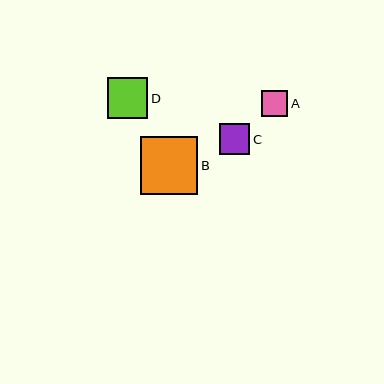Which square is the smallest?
Square A is the smallest with a size of approximately 26 pixels.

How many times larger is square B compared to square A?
Square B is approximately 2.2 times the size of square A.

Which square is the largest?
Square B is the largest with a size of approximately 58 pixels.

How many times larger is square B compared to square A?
Square B is approximately 2.2 times the size of square A.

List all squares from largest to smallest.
From largest to smallest: B, D, C, A.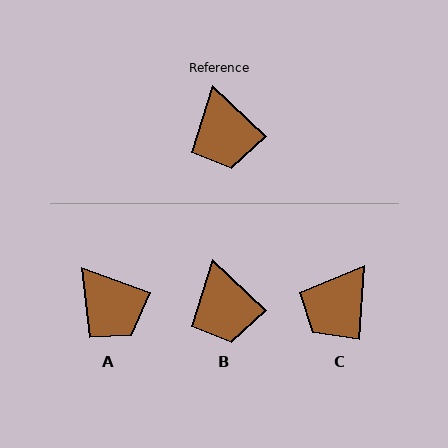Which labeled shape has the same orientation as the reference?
B.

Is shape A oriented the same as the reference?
No, it is off by about 24 degrees.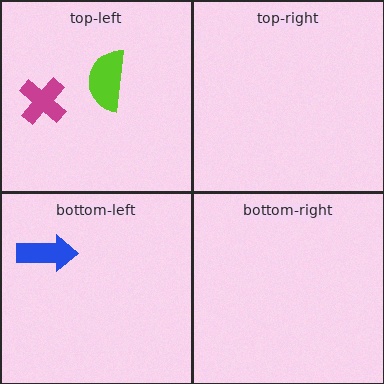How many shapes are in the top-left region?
2.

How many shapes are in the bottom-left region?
1.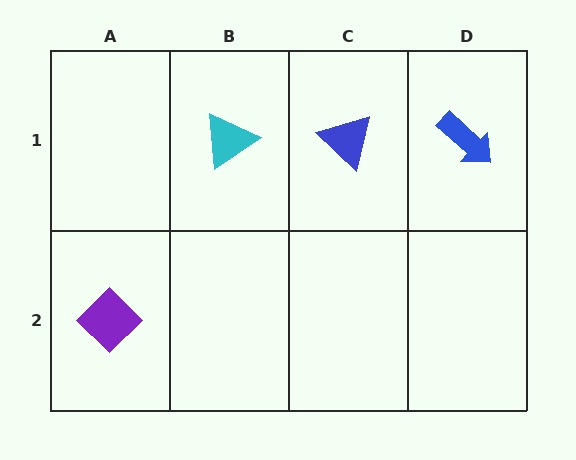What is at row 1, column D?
A blue arrow.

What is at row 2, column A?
A purple diamond.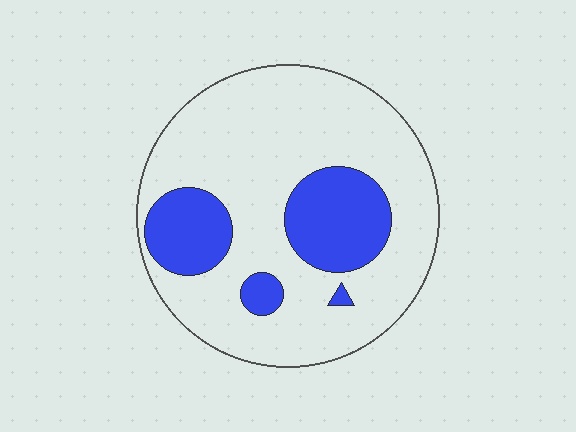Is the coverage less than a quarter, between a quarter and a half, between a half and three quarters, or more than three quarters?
Less than a quarter.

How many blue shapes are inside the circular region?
4.